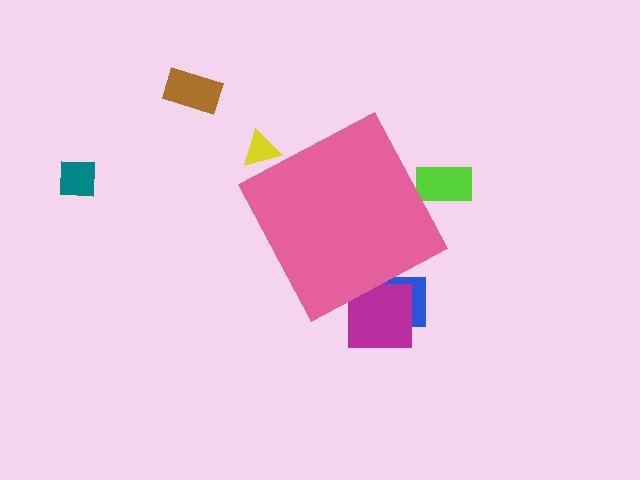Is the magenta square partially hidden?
Yes, the magenta square is partially hidden behind the pink diamond.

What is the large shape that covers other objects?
A pink diamond.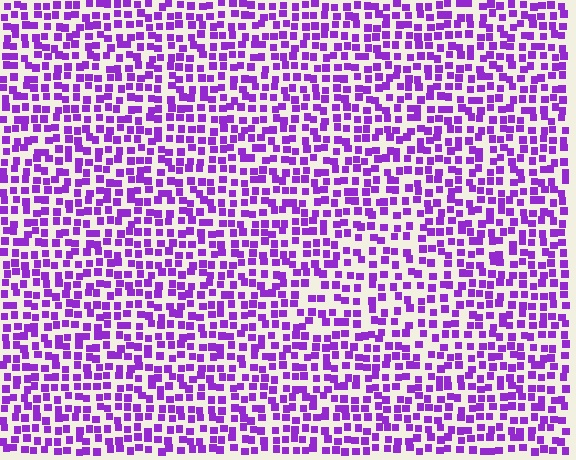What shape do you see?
I see a triangle.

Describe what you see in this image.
The image contains small purple elements arranged at two different densities. A triangle-shaped region is visible where the elements are less densely packed than the surrounding area.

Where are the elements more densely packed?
The elements are more densely packed outside the triangle boundary.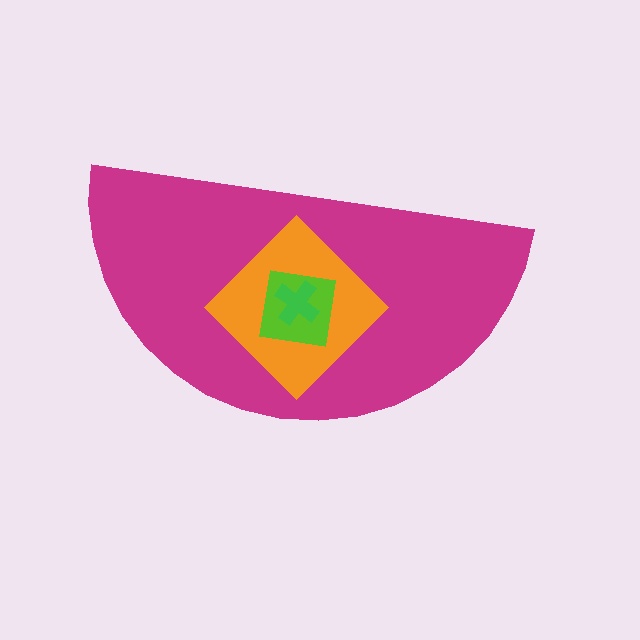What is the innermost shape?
The green cross.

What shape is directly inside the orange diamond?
The lime square.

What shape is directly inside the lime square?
The green cross.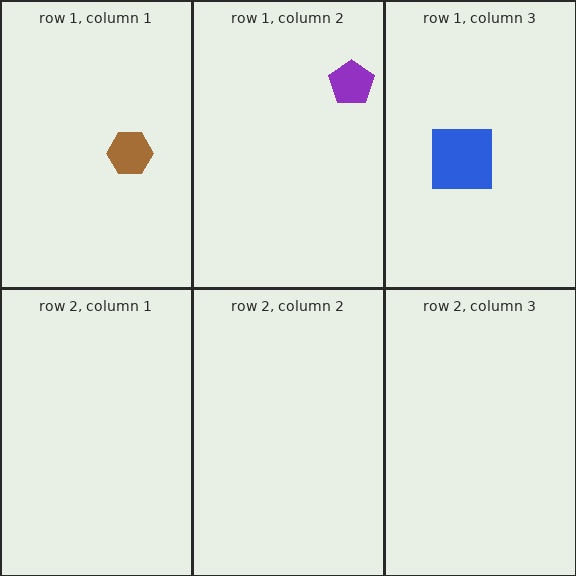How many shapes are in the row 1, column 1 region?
1.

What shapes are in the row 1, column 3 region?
The blue square.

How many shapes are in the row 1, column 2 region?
1.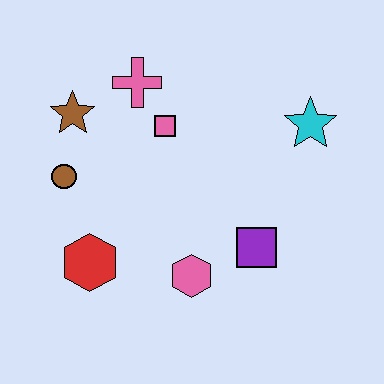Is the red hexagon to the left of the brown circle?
No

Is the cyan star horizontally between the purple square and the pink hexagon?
No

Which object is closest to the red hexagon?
The brown circle is closest to the red hexagon.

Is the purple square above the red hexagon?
Yes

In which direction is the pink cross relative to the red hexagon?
The pink cross is above the red hexagon.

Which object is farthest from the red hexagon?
The cyan star is farthest from the red hexagon.